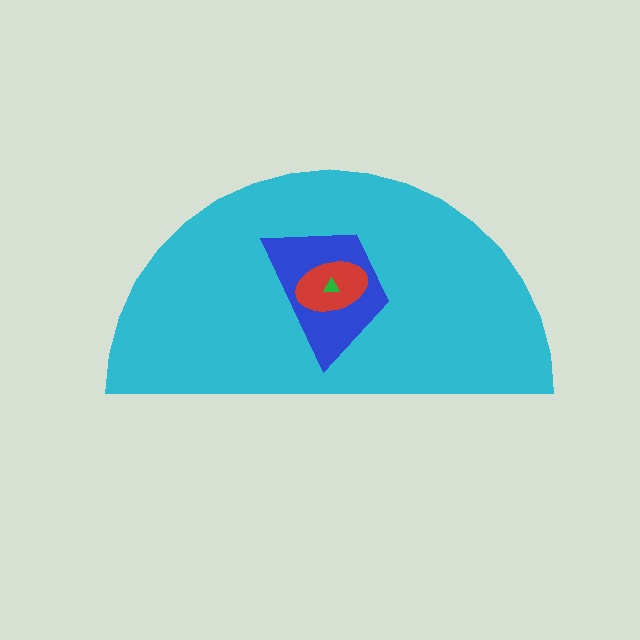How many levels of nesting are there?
4.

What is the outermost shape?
The cyan semicircle.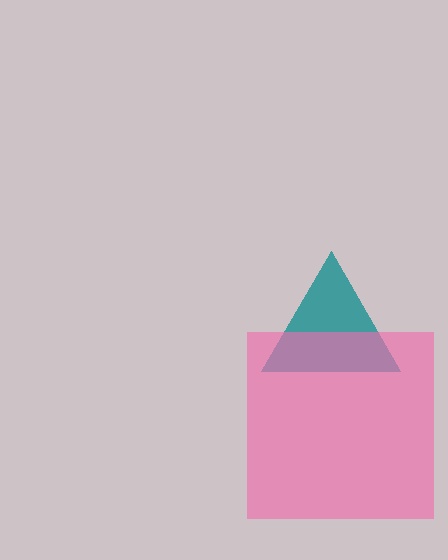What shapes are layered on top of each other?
The layered shapes are: a teal triangle, a pink square.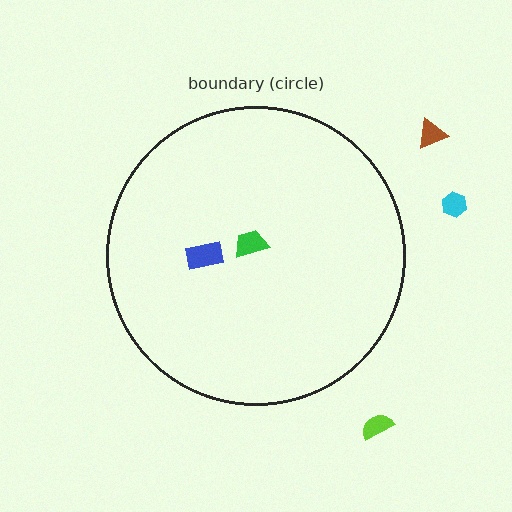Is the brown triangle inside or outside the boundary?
Outside.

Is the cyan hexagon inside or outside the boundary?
Outside.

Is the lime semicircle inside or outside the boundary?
Outside.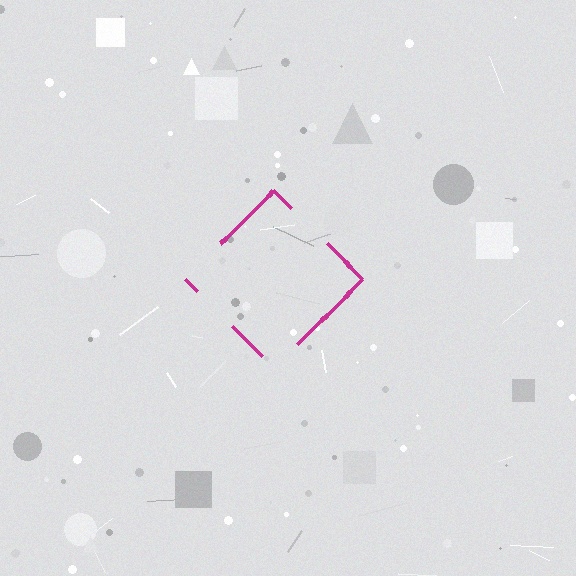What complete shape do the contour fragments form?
The contour fragments form a diamond.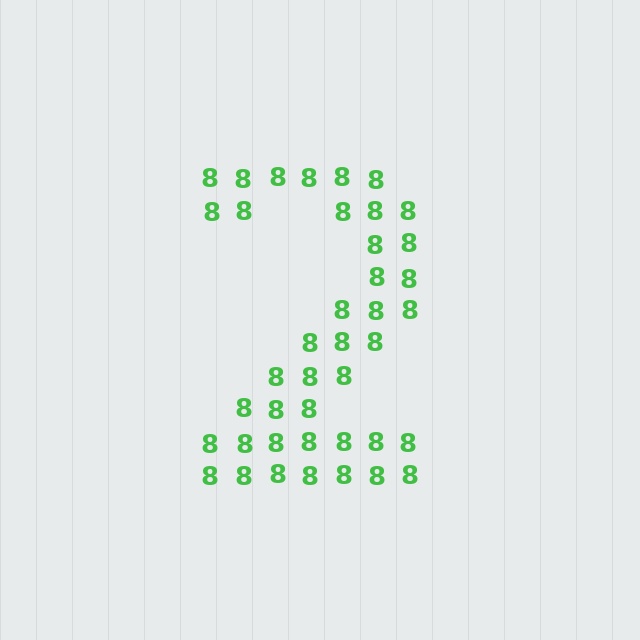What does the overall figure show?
The overall figure shows the digit 2.